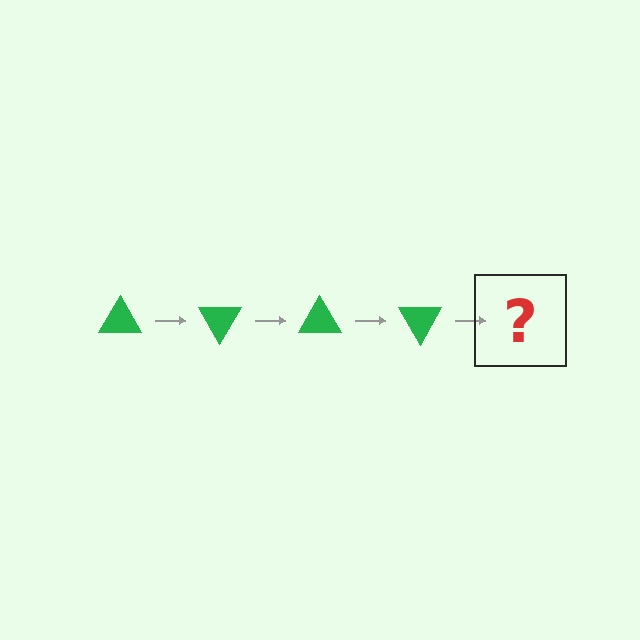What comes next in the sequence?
The next element should be a green triangle rotated 240 degrees.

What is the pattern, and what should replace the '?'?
The pattern is that the triangle rotates 60 degrees each step. The '?' should be a green triangle rotated 240 degrees.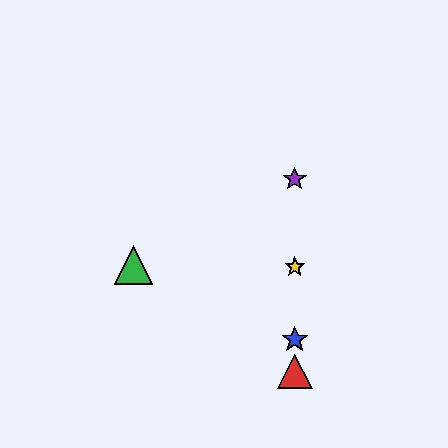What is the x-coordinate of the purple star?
The purple star is at x≈295.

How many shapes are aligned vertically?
4 shapes (the red triangle, the blue star, the yellow star, the purple star) are aligned vertically.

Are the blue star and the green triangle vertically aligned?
No, the blue star is at x≈295 and the green triangle is at x≈133.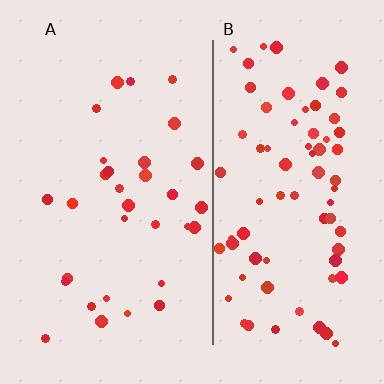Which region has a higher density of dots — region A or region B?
B (the right).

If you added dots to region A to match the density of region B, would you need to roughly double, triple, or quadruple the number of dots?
Approximately double.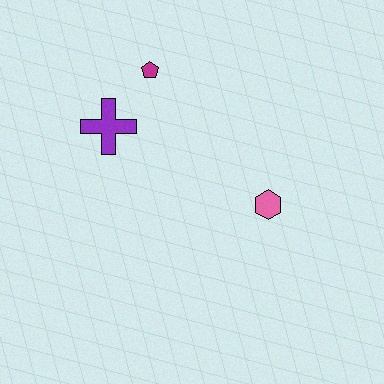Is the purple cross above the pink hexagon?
Yes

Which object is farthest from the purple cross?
The pink hexagon is farthest from the purple cross.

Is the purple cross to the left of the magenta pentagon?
Yes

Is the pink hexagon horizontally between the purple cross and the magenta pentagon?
No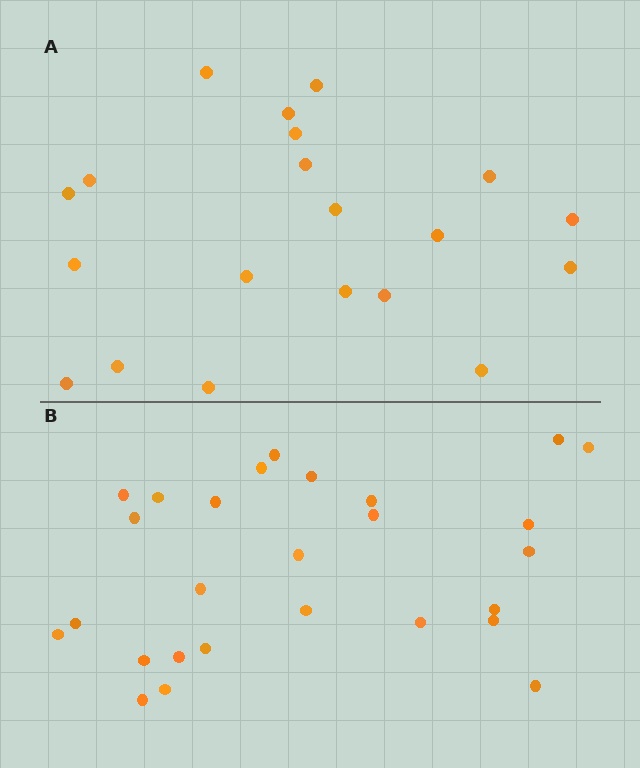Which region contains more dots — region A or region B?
Region B (the bottom region) has more dots.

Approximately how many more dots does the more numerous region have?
Region B has roughly 8 or so more dots than region A.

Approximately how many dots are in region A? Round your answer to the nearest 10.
About 20 dots.